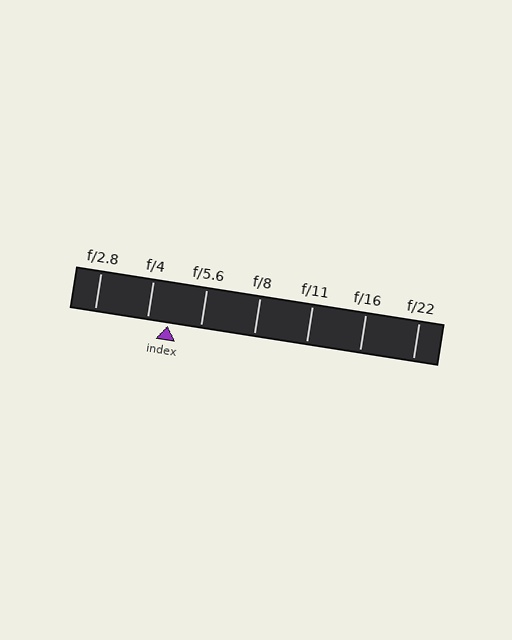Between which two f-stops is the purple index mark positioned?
The index mark is between f/4 and f/5.6.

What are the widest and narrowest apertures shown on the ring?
The widest aperture shown is f/2.8 and the narrowest is f/22.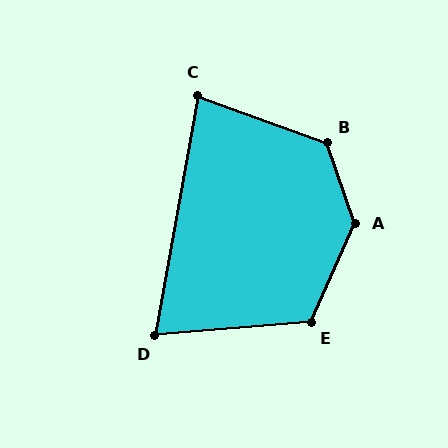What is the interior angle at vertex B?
Approximately 129 degrees (obtuse).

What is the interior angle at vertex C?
Approximately 80 degrees (acute).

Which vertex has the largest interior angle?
A, at approximately 137 degrees.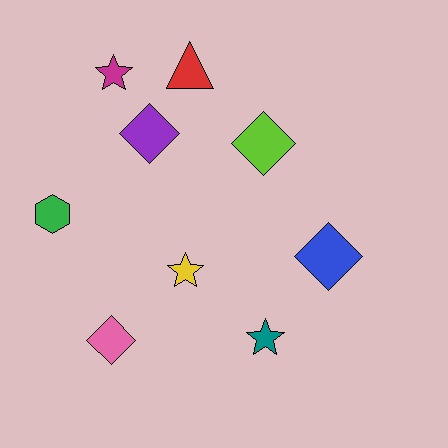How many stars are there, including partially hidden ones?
There are 3 stars.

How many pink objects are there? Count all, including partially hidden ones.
There is 1 pink object.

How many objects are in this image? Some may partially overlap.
There are 9 objects.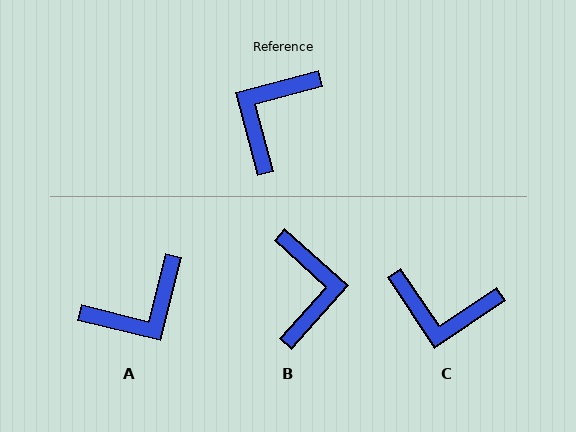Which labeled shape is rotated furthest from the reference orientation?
A, about 151 degrees away.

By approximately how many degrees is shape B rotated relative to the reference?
Approximately 147 degrees clockwise.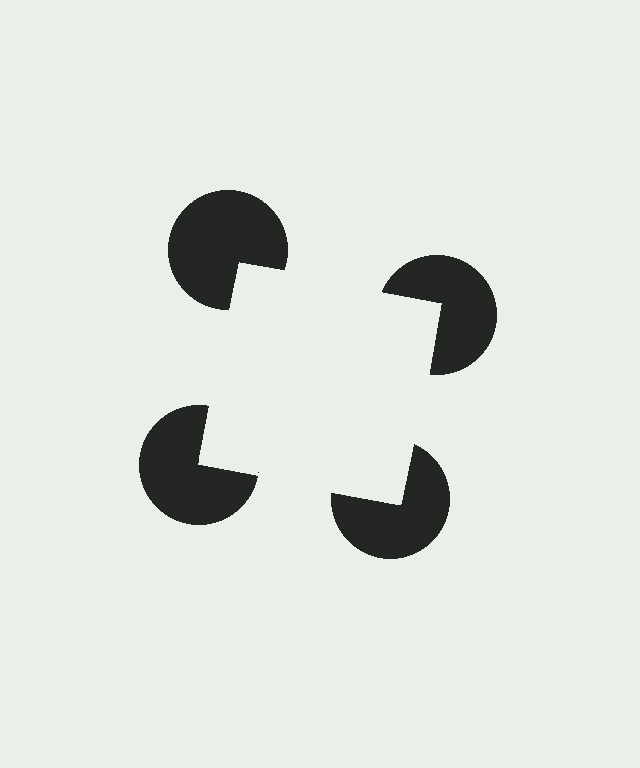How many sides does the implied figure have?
4 sides.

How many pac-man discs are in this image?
There are 4 — one at each vertex of the illusory square.